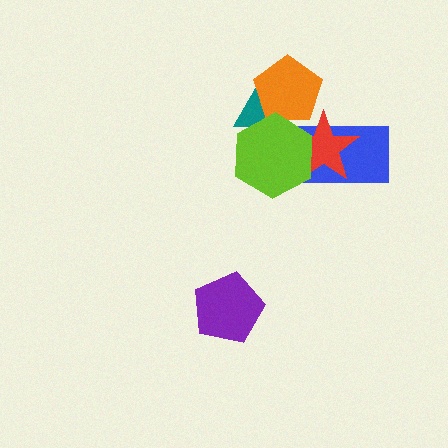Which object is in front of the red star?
The lime hexagon is in front of the red star.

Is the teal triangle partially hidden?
Yes, it is partially covered by another shape.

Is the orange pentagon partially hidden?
Yes, it is partially covered by another shape.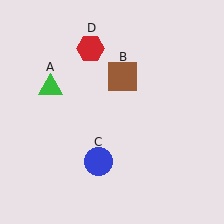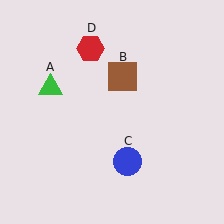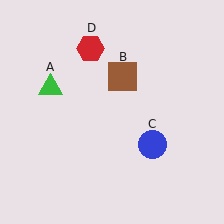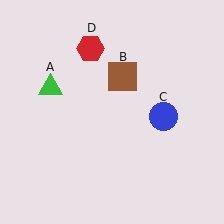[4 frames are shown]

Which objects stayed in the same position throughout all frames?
Green triangle (object A) and brown square (object B) and red hexagon (object D) remained stationary.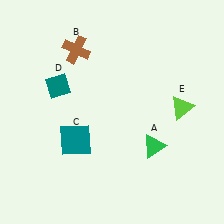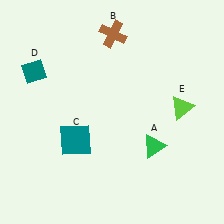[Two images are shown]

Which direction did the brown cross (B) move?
The brown cross (B) moved right.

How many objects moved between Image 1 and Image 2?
2 objects moved between the two images.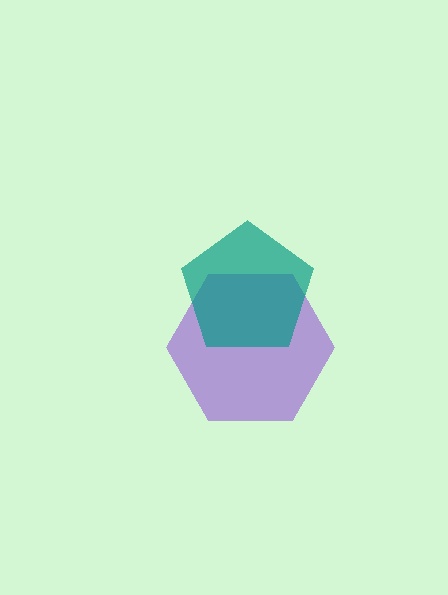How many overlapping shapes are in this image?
There are 2 overlapping shapes in the image.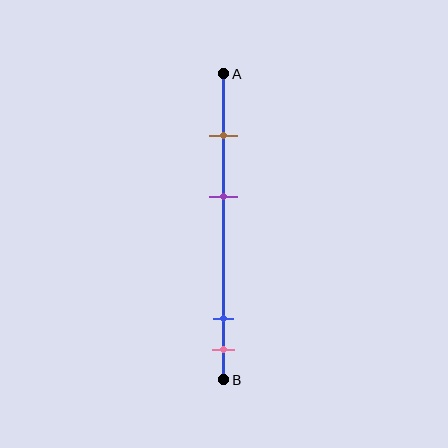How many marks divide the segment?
There are 4 marks dividing the segment.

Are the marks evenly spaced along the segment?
No, the marks are not evenly spaced.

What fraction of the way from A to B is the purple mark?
The purple mark is approximately 40% (0.4) of the way from A to B.